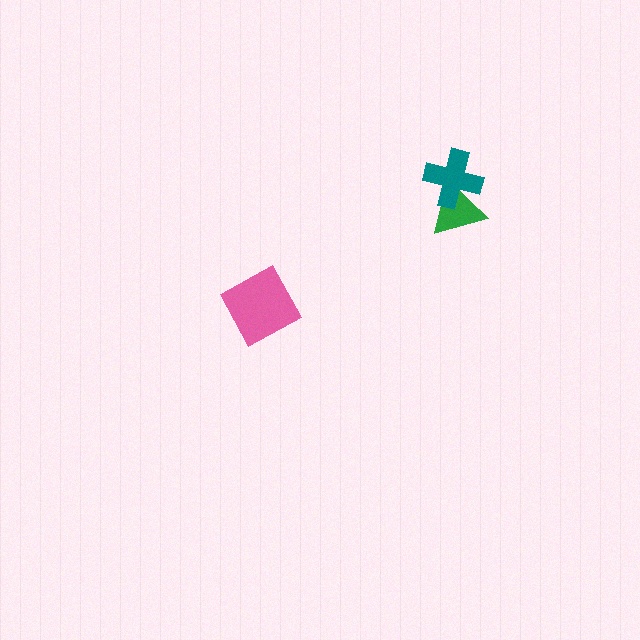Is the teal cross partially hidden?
No, no other shape covers it.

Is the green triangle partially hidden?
Yes, it is partially covered by another shape.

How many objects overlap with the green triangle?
1 object overlaps with the green triangle.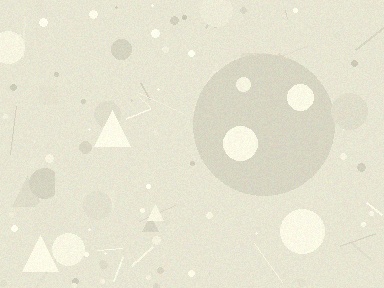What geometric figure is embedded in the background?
A circle is embedded in the background.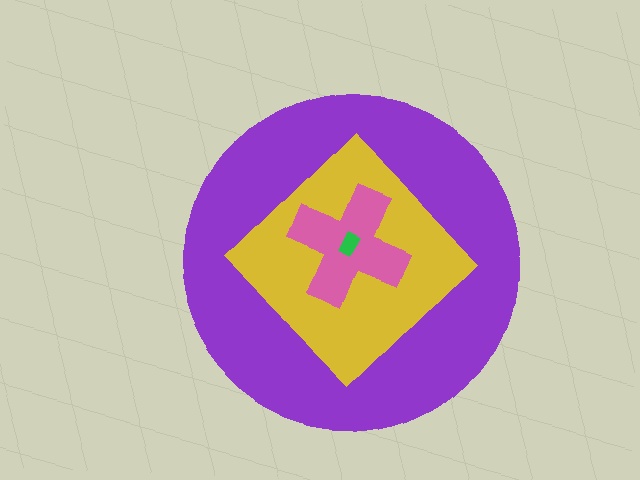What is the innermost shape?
The green rectangle.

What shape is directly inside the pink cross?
The green rectangle.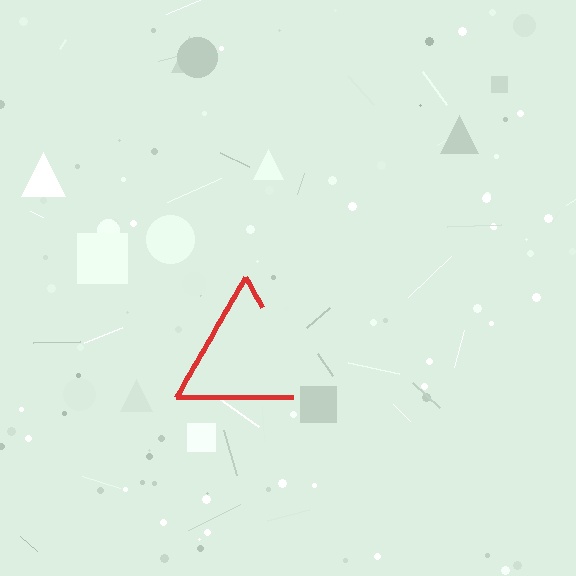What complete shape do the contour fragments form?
The contour fragments form a triangle.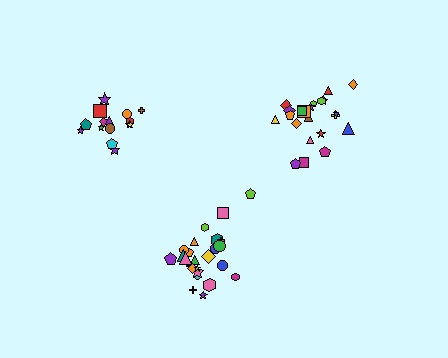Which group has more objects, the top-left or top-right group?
The top-right group.